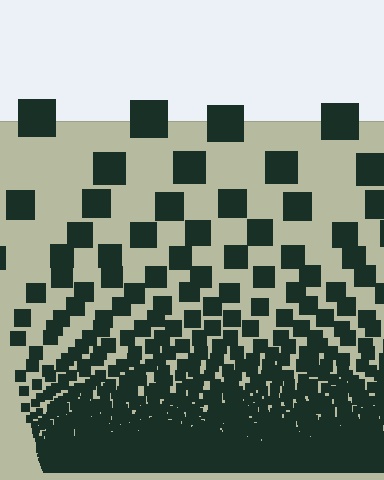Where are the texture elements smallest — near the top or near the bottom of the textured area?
Near the bottom.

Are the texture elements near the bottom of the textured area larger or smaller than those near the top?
Smaller. The gradient is inverted — elements near the bottom are smaller and denser.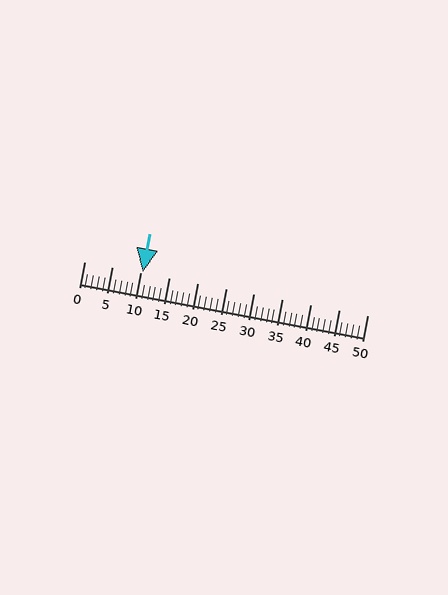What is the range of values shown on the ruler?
The ruler shows values from 0 to 50.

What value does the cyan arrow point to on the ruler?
The cyan arrow points to approximately 10.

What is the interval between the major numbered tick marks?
The major tick marks are spaced 5 units apart.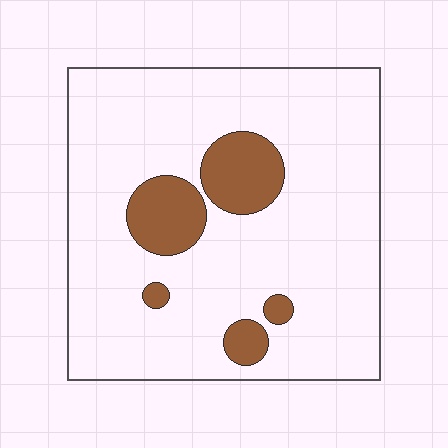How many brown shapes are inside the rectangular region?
5.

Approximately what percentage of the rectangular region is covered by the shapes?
Approximately 15%.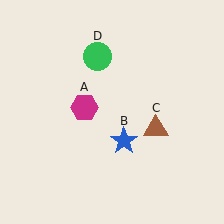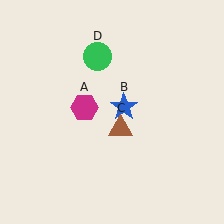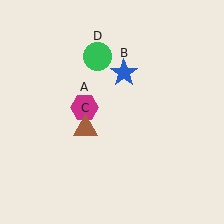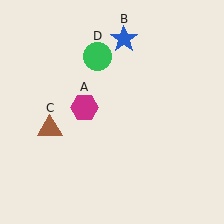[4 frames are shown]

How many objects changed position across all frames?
2 objects changed position: blue star (object B), brown triangle (object C).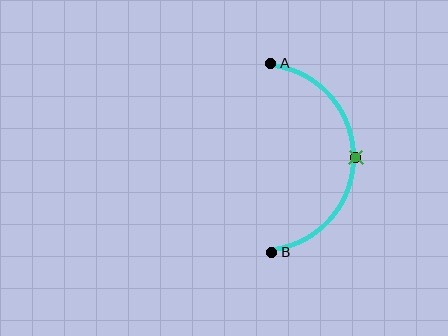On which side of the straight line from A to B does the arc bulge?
The arc bulges to the right of the straight line connecting A and B.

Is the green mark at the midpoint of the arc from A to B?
Yes. The green mark lies on the arc at equal arc-length from both A and B — it is the arc midpoint.